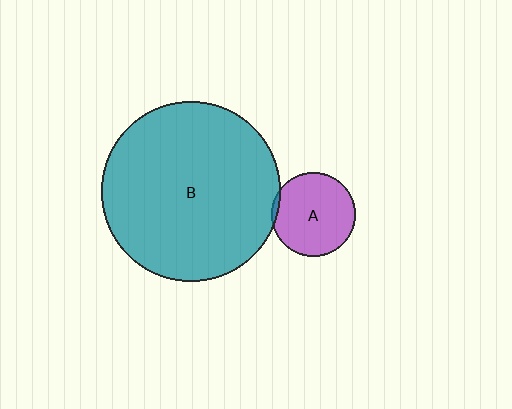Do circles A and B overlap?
Yes.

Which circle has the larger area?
Circle B (teal).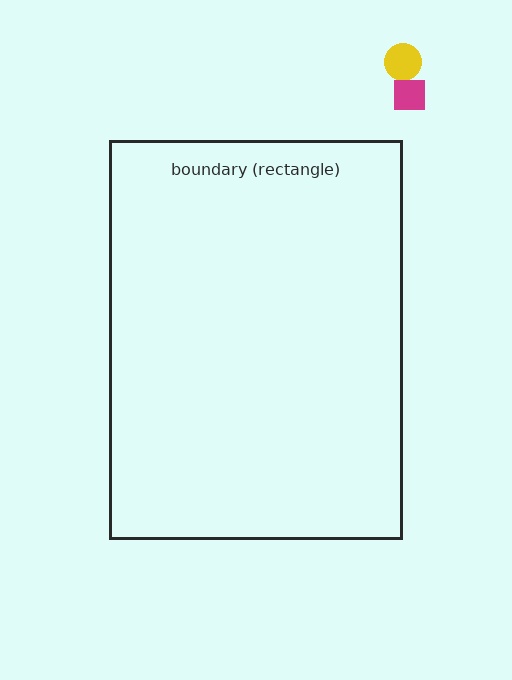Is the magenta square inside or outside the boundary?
Outside.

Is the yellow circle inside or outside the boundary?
Outside.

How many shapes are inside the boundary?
0 inside, 2 outside.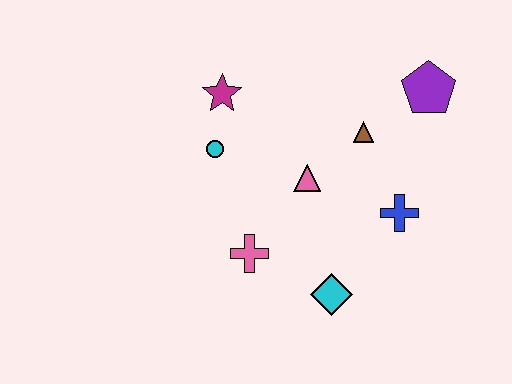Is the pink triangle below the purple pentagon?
Yes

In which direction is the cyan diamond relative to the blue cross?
The cyan diamond is below the blue cross.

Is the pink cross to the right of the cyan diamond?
No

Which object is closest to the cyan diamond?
The pink cross is closest to the cyan diamond.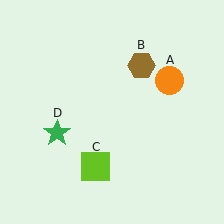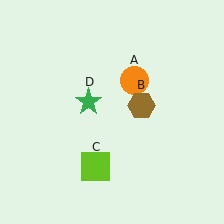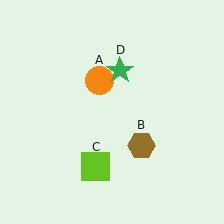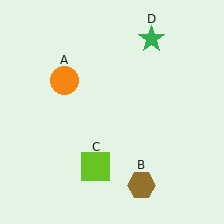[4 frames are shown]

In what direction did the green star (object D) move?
The green star (object D) moved up and to the right.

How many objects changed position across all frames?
3 objects changed position: orange circle (object A), brown hexagon (object B), green star (object D).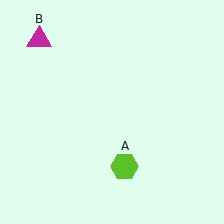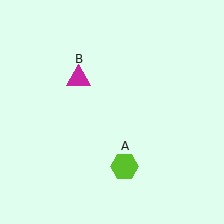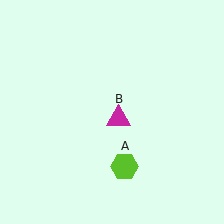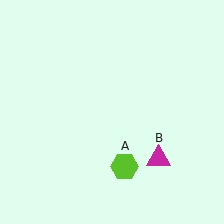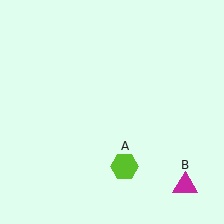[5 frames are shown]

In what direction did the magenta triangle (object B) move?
The magenta triangle (object B) moved down and to the right.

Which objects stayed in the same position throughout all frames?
Lime hexagon (object A) remained stationary.